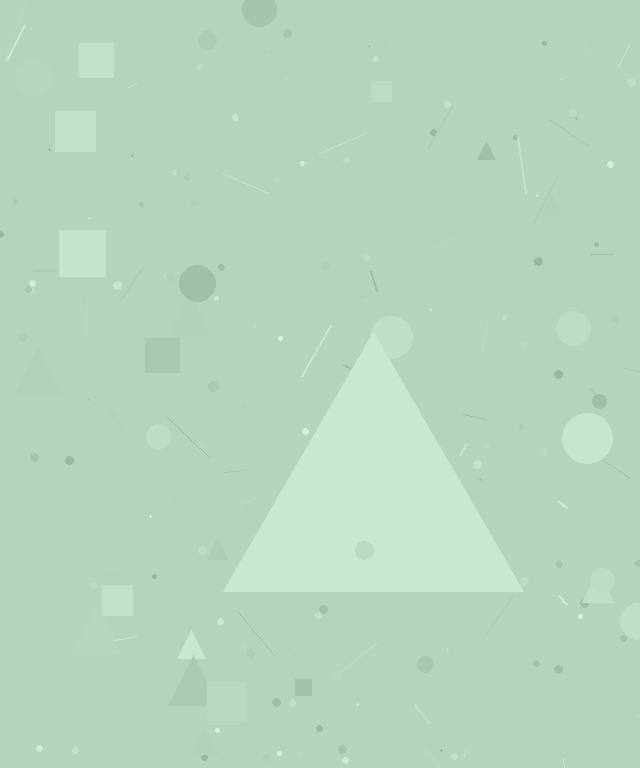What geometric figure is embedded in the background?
A triangle is embedded in the background.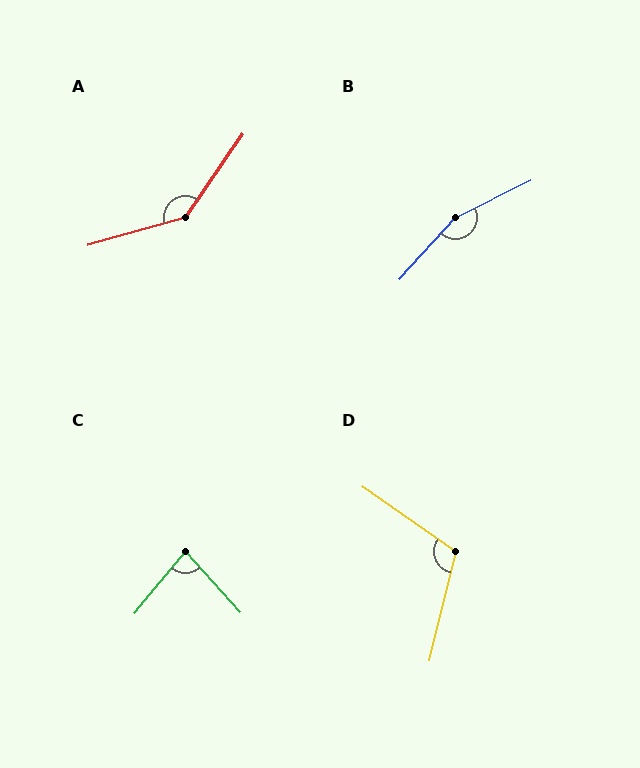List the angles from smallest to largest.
C (81°), D (111°), A (140°), B (158°).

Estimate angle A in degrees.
Approximately 140 degrees.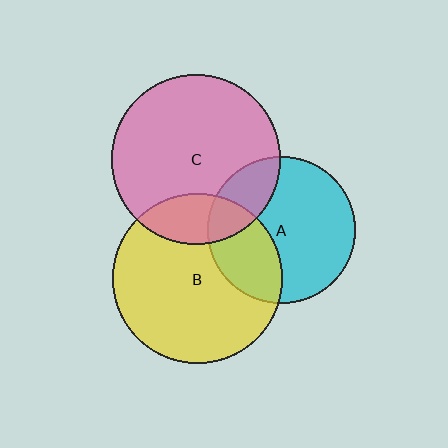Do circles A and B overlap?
Yes.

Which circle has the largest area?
Circle B (yellow).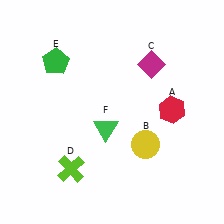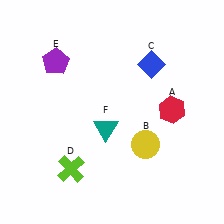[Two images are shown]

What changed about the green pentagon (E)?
In Image 1, E is green. In Image 2, it changed to purple.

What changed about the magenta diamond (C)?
In Image 1, C is magenta. In Image 2, it changed to blue.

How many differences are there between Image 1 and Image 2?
There are 3 differences between the two images.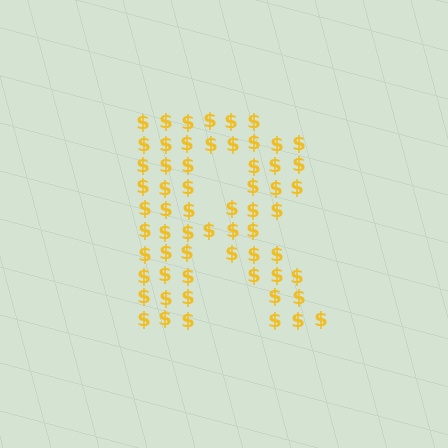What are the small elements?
The small elements are dollar signs.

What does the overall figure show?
The overall figure shows the letter R.